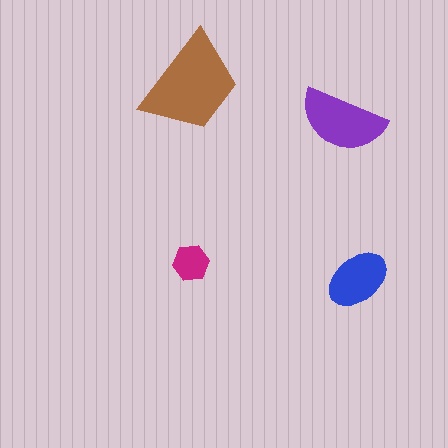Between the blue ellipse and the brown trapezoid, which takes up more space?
The brown trapezoid.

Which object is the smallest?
The magenta hexagon.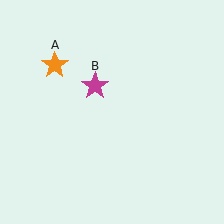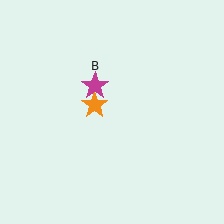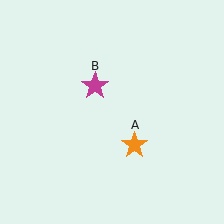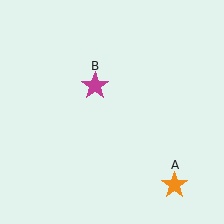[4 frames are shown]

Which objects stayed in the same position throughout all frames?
Magenta star (object B) remained stationary.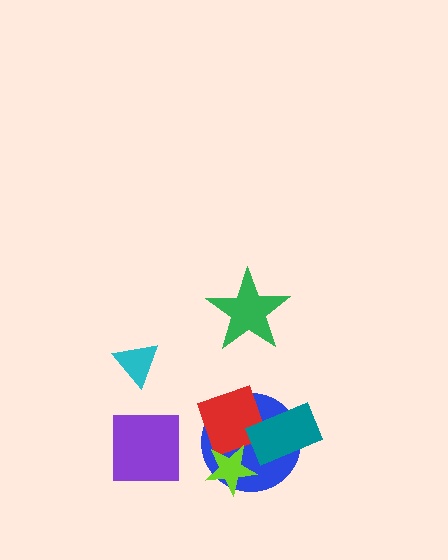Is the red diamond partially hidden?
Yes, it is partially covered by another shape.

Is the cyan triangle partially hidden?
No, no other shape covers it.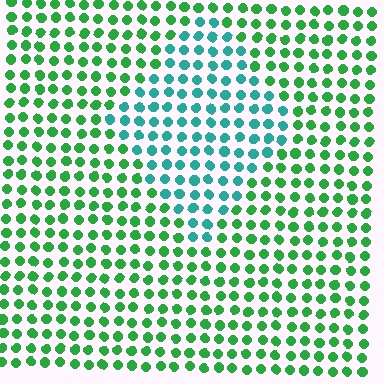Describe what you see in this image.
The image is filled with small green elements in a uniform arrangement. A diamond-shaped region is visible where the elements are tinted to a slightly different hue, forming a subtle color boundary.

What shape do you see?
I see a diamond.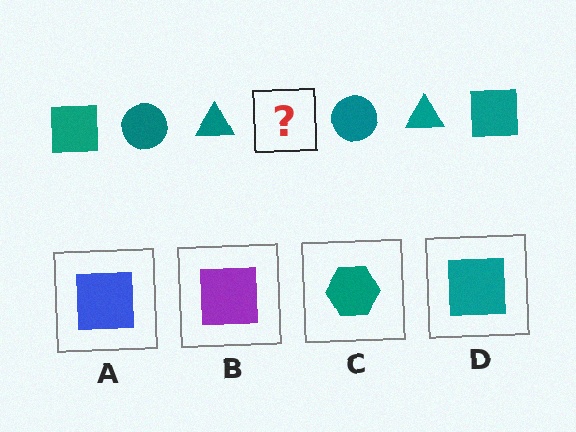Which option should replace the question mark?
Option D.